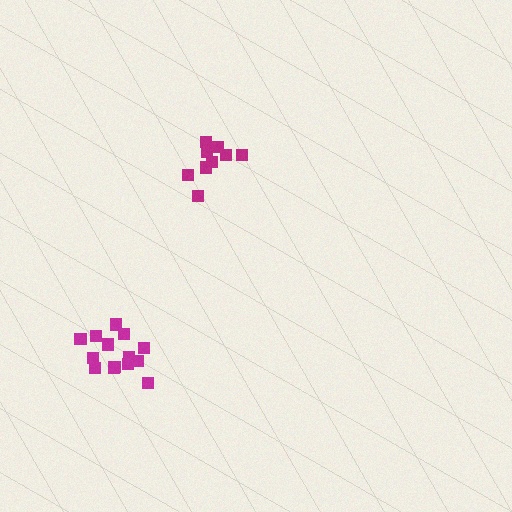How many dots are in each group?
Group 1: 14 dots, Group 2: 9 dots (23 total).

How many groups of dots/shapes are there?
There are 2 groups.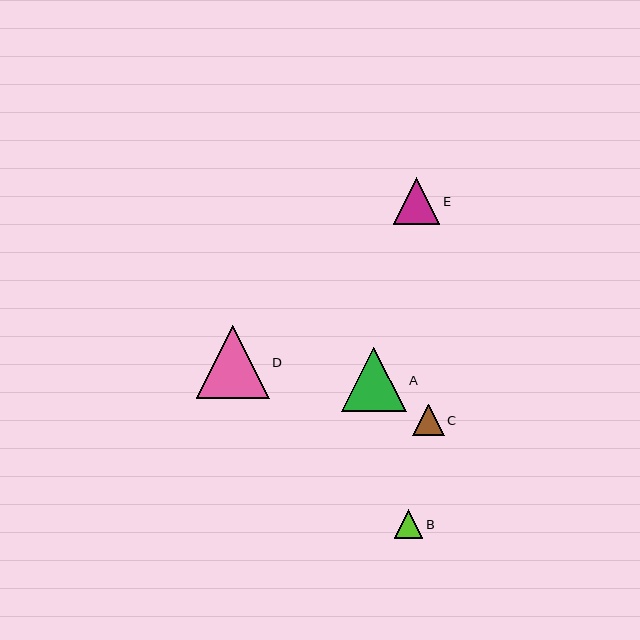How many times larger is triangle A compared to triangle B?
Triangle A is approximately 2.3 times the size of triangle B.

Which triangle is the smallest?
Triangle B is the smallest with a size of approximately 28 pixels.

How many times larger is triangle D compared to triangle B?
Triangle D is approximately 2.6 times the size of triangle B.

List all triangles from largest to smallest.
From largest to smallest: D, A, E, C, B.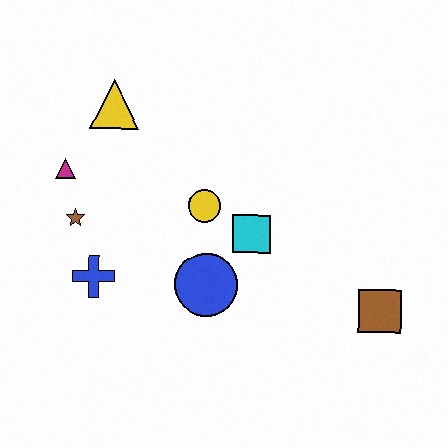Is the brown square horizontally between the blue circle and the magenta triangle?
No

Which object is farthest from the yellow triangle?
The brown square is farthest from the yellow triangle.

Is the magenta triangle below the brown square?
No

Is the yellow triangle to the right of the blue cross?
Yes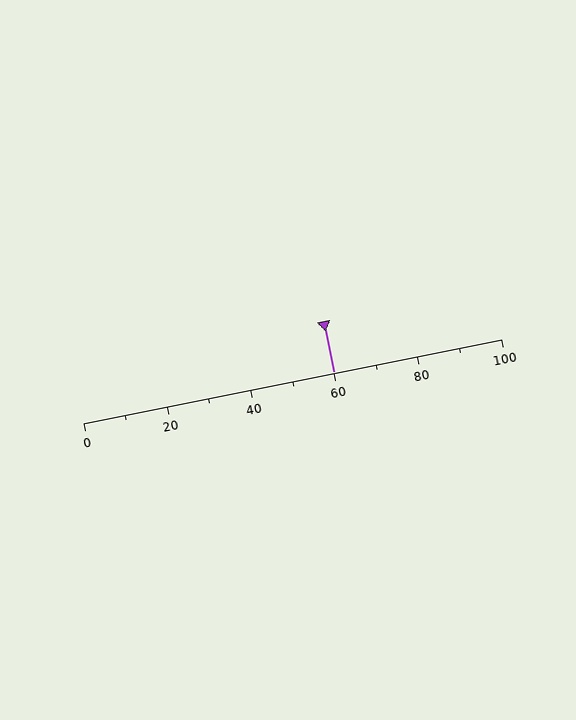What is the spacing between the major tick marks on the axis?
The major ticks are spaced 20 apart.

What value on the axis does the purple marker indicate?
The marker indicates approximately 60.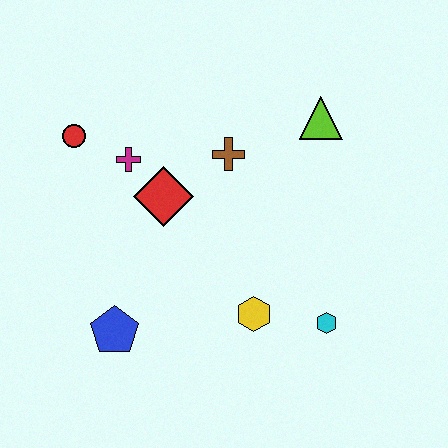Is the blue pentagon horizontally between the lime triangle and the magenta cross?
No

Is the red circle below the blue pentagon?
No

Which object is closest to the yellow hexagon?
The cyan hexagon is closest to the yellow hexagon.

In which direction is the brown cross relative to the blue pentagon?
The brown cross is above the blue pentagon.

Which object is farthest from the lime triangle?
The blue pentagon is farthest from the lime triangle.